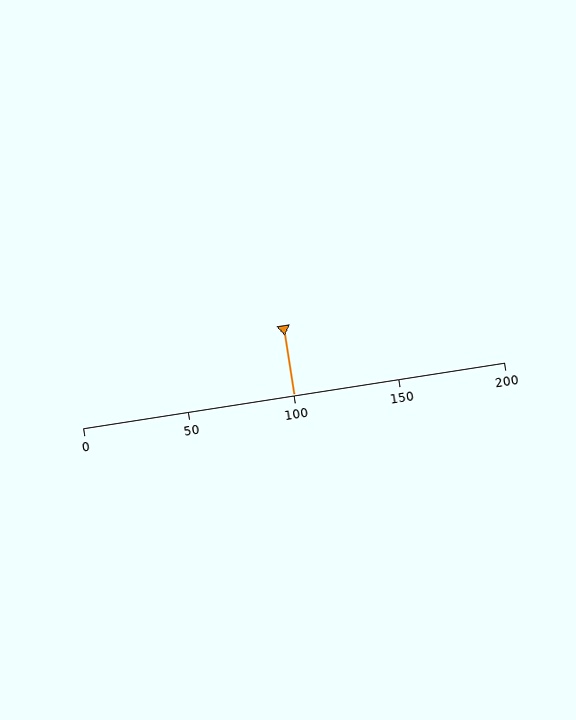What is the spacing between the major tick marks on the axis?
The major ticks are spaced 50 apart.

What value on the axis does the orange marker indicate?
The marker indicates approximately 100.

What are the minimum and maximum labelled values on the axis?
The axis runs from 0 to 200.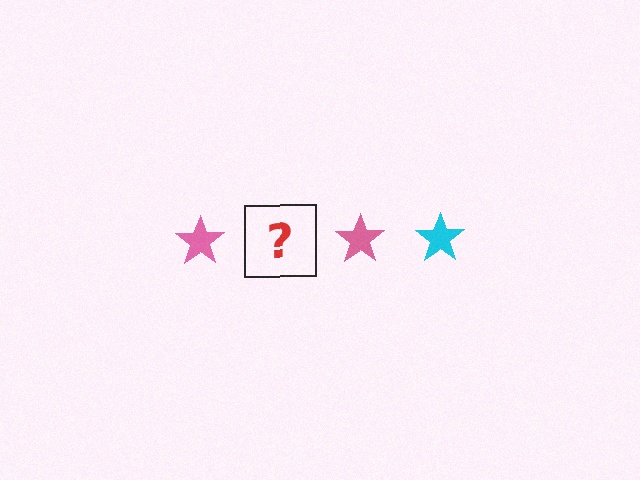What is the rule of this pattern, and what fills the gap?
The rule is that the pattern cycles through pink, cyan stars. The gap should be filled with a cyan star.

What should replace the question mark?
The question mark should be replaced with a cyan star.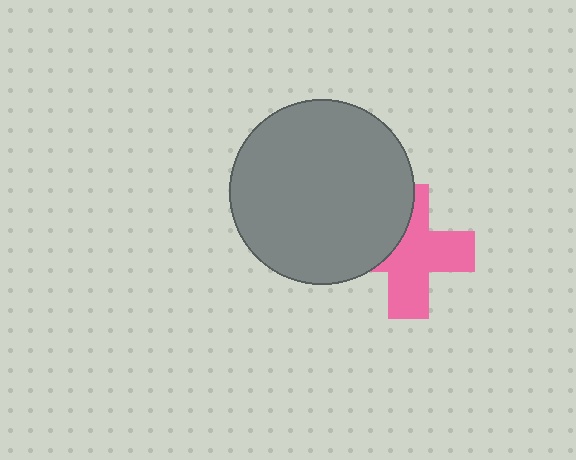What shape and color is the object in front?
The object in front is a gray circle.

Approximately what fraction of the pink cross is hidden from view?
Roughly 34% of the pink cross is hidden behind the gray circle.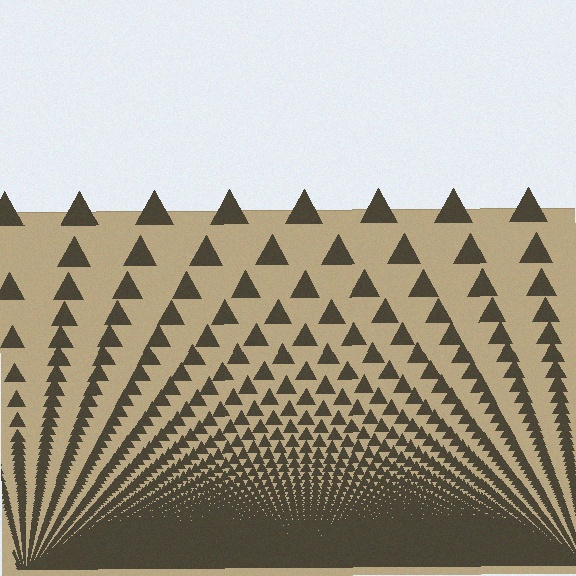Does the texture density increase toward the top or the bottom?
Density increases toward the bottom.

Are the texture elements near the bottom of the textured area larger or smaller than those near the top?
Smaller. The gradient is inverted — elements near the bottom are smaller and denser.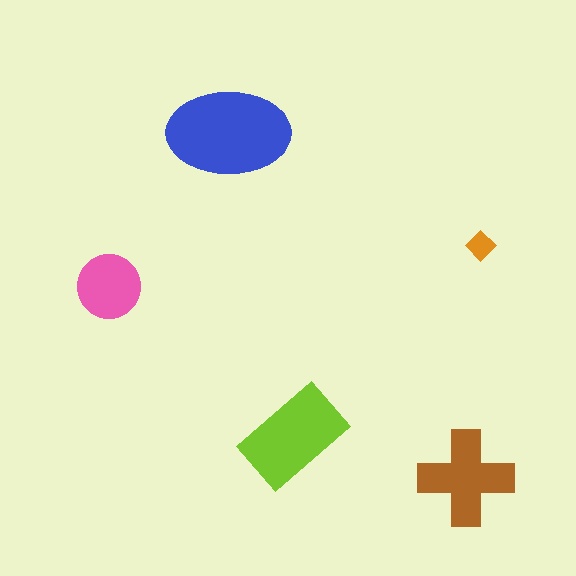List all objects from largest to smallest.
The blue ellipse, the lime rectangle, the brown cross, the pink circle, the orange diamond.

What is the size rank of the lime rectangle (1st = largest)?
2nd.